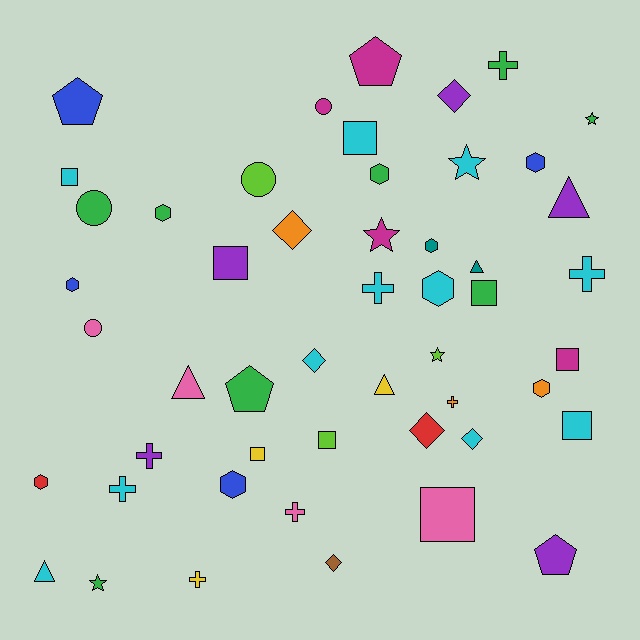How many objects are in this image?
There are 50 objects.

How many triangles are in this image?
There are 5 triangles.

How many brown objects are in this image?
There is 1 brown object.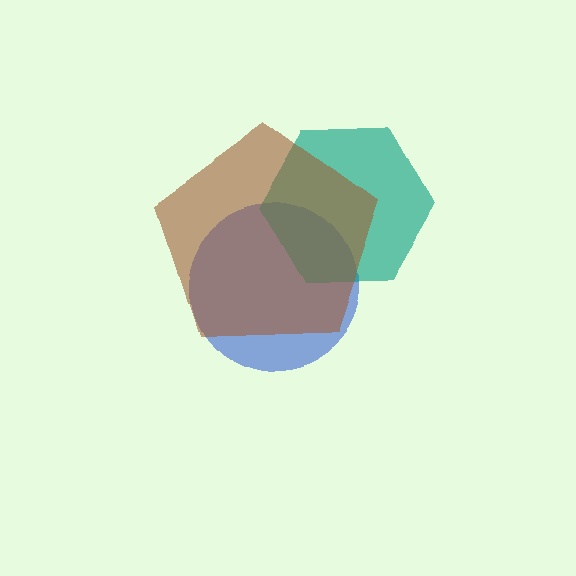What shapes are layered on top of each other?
The layered shapes are: a blue circle, a teal hexagon, a brown pentagon.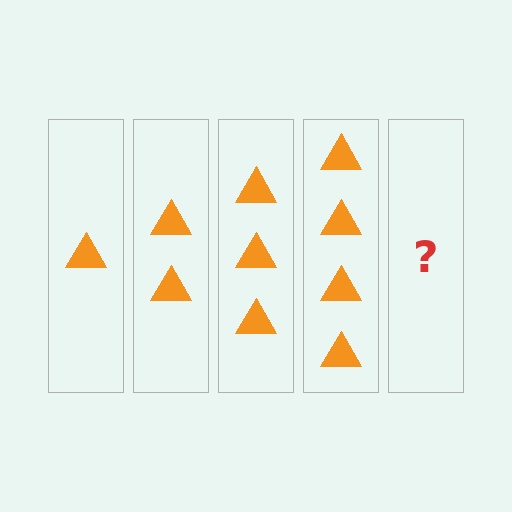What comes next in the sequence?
The next element should be 5 triangles.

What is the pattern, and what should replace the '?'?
The pattern is that each step adds one more triangle. The '?' should be 5 triangles.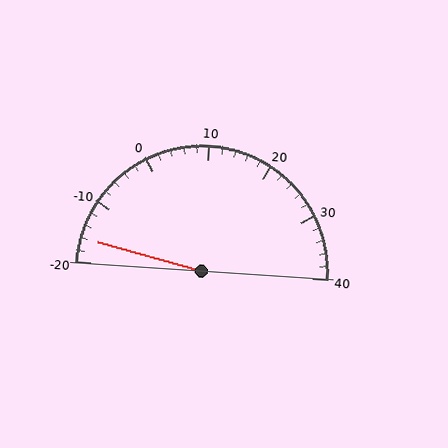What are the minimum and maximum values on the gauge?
The gauge ranges from -20 to 40.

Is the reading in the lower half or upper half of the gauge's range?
The reading is in the lower half of the range (-20 to 40).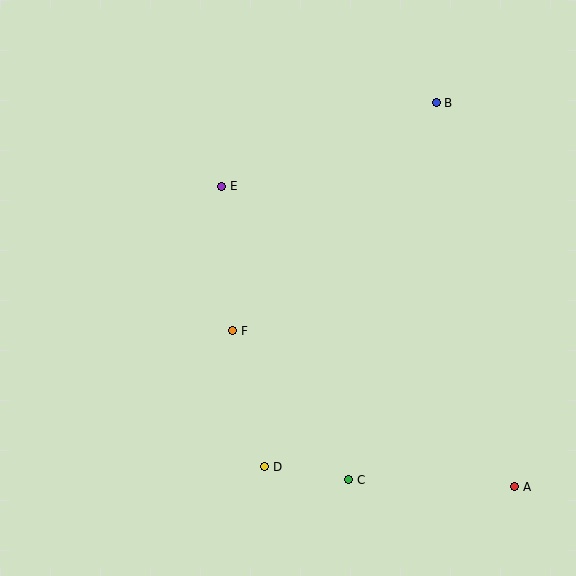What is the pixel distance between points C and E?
The distance between C and E is 320 pixels.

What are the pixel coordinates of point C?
Point C is at (349, 480).